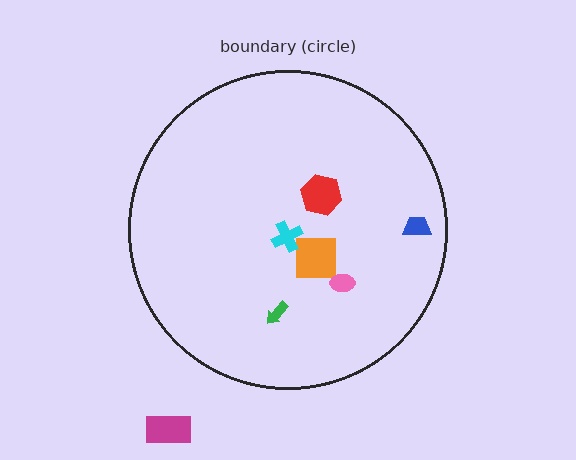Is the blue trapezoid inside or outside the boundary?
Inside.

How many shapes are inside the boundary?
6 inside, 1 outside.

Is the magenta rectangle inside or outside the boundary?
Outside.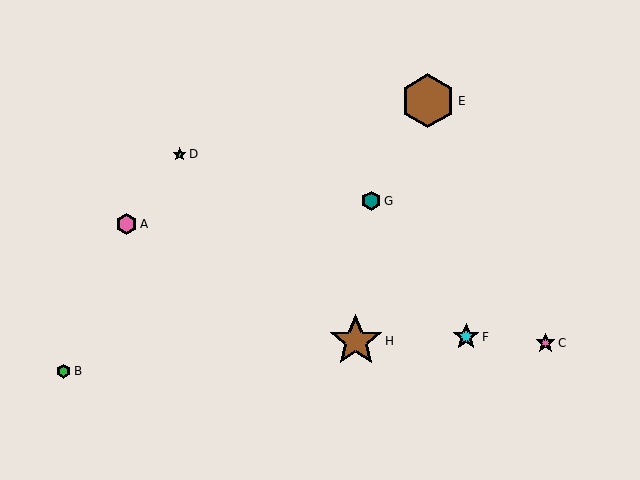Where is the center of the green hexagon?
The center of the green hexagon is at (64, 371).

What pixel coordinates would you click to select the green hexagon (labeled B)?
Click at (64, 371) to select the green hexagon B.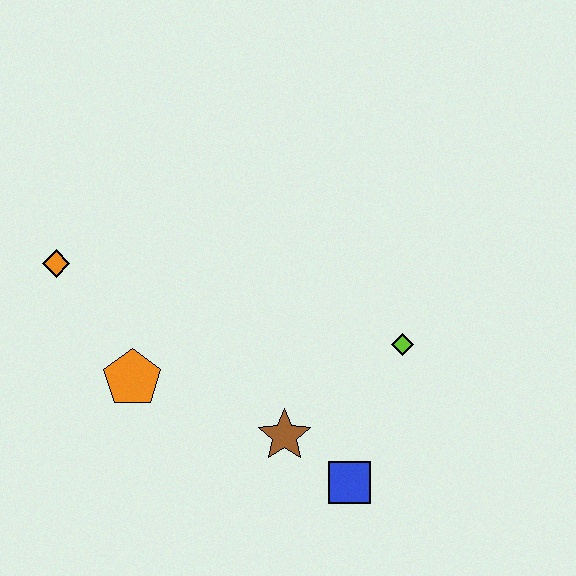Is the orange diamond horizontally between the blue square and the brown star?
No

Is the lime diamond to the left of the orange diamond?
No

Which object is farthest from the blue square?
The orange diamond is farthest from the blue square.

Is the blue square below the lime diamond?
Yes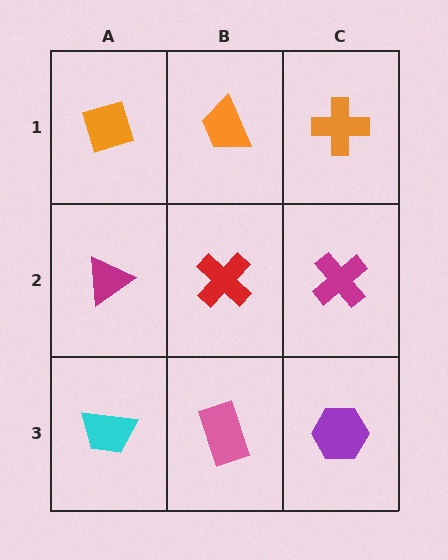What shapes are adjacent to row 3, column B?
A red cross (row 2, column B), a cyan trapezoid (row 3, column A), a purple hexagon (row 3, column C).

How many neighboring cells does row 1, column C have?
2.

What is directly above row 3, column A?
A magenta triangle.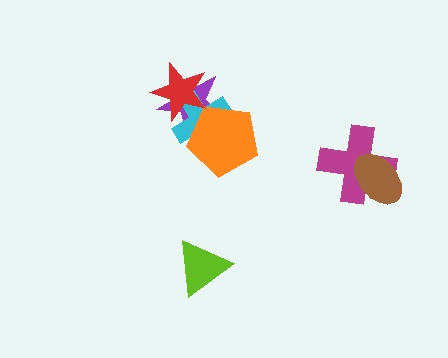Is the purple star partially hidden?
Yes, it is partially covered by another shape.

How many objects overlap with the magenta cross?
1 object overlaps with the magenta cross.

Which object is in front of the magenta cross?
The brown ellipse is in front of the magenta cross.